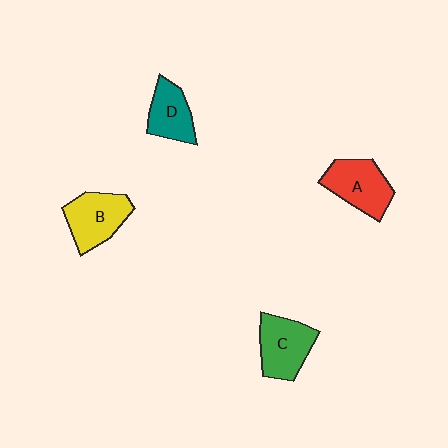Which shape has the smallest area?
Shape D (teal).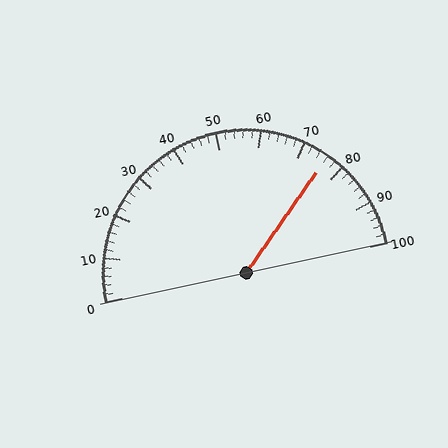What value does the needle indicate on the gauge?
The needle indicates approximately 76.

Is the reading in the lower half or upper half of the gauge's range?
The reading is in the upper half of the range (0 to 100).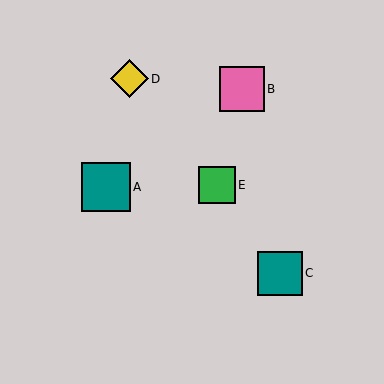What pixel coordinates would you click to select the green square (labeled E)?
Click at (217, 185) to select the green square E.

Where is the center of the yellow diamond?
The center of the yellow diamond is at (129, 79).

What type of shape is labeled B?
Shape B is a pink square.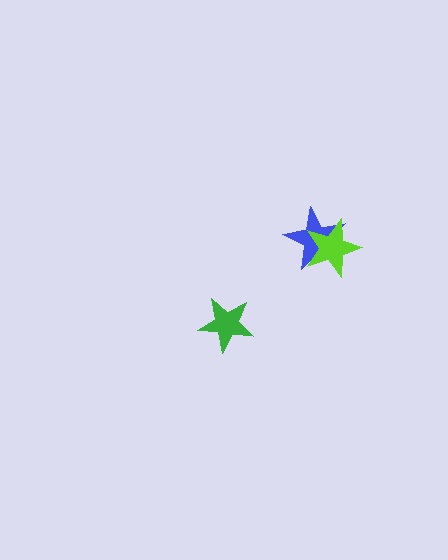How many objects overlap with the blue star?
1 object overlaps with the blue star.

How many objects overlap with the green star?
0 objects overlap with the green star.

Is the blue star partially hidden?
Yes, it is partially covered by another shape.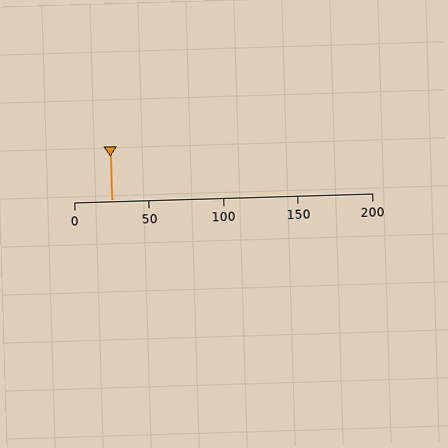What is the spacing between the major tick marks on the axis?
The major ticks are spaced 50 apart.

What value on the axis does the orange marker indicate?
The marker indicates approximately 25.